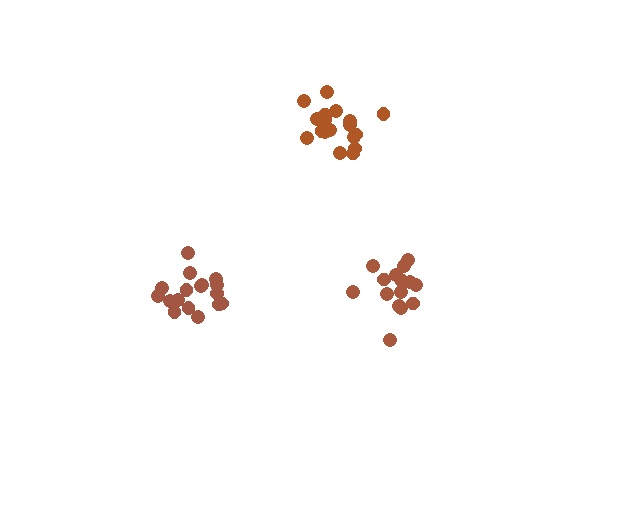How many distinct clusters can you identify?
There are 3 distinct clusters.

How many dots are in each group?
Group 1: 16 dots, Group 2: 17 dots, Group 3: 19 dots (52 total).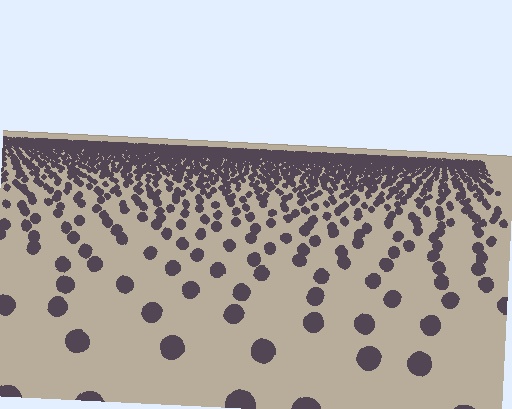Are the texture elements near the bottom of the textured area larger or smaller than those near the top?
Larger. Near the bottom, elements are closer to the viewer and appear at a bigger on-screen size.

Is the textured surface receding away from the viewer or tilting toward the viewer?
The surface is receding away from the viewer. Texture elements get smaller and denser toward the top.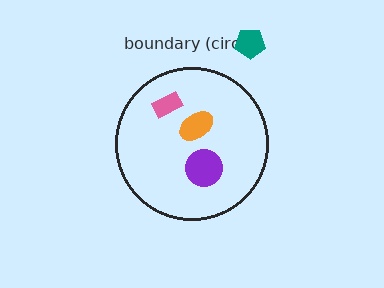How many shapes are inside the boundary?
3 inside, 1 outside.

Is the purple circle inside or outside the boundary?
Inside.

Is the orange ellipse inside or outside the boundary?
Inside.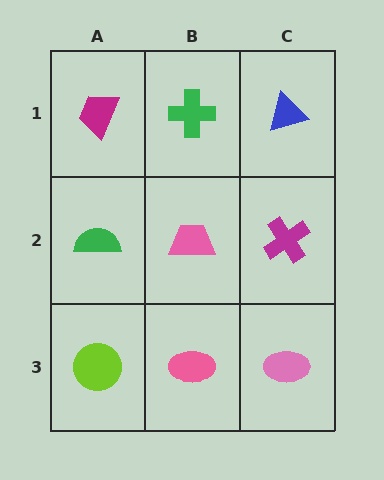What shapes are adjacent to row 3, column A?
A green semicircle (row 2, column A), a pink ellipse (row 3, column B).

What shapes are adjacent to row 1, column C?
A magenta cross (row 2, column C), a green cross (row 1, column B).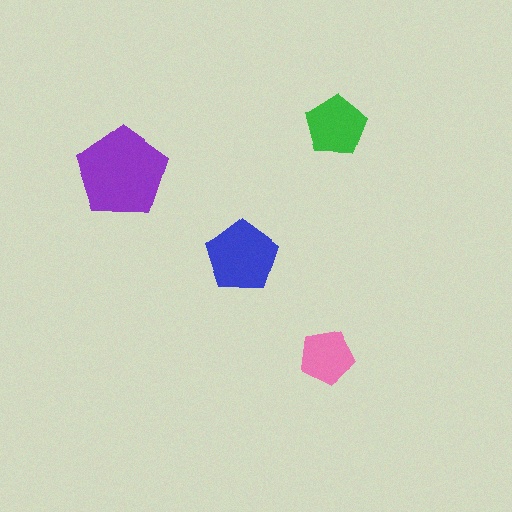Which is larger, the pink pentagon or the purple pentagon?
The purple one.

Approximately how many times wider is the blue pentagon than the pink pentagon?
About 1.5 times wider.